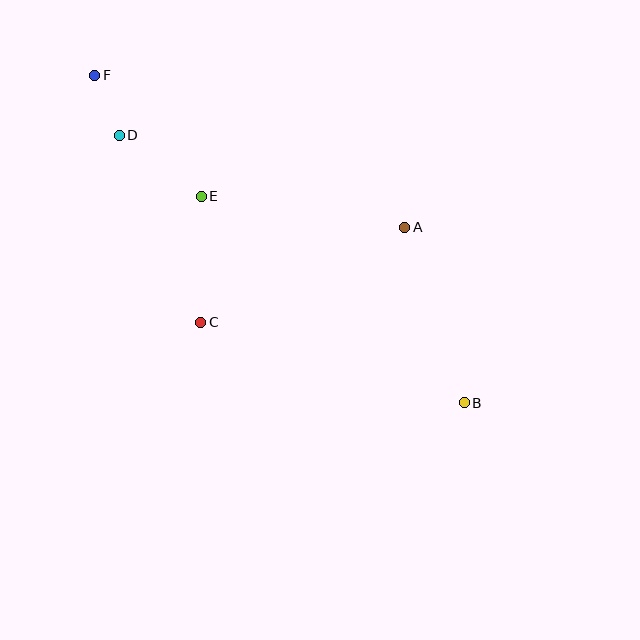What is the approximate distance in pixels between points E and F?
The distance between E and F is approximately 161 pixels.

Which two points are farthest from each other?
Points B and F are farthest from each other.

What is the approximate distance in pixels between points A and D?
The distance between A and D is approximately 300 pixels.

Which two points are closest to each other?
Points D and F are closest to each other.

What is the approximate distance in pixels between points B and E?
The distance between B and E is approximately 335 pixels.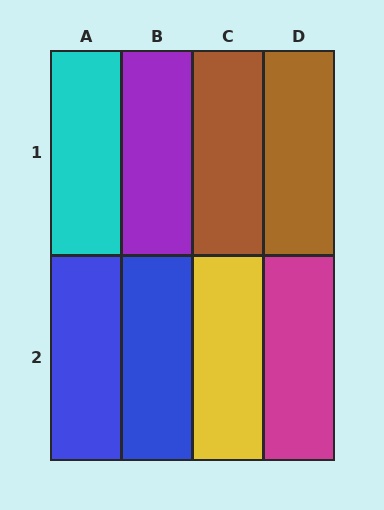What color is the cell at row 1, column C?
Brown.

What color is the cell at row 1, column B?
Purple.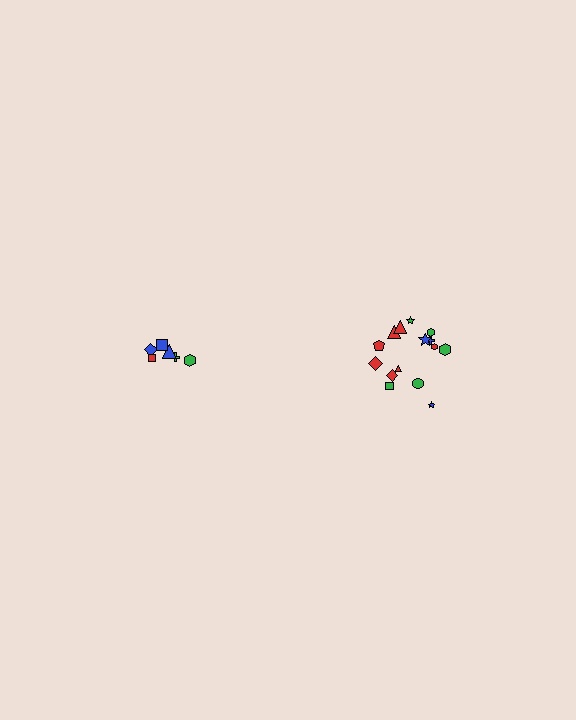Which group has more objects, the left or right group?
The right group.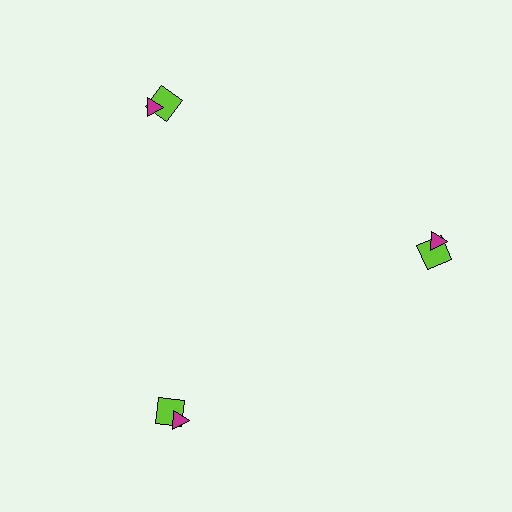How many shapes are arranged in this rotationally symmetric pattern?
There are 6 shapes, arranged in 3 groups of 2.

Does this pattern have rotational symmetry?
Yes, this pattern has 3-fold rotational symmetry. It looks the same after rotating 120 degrees around the center.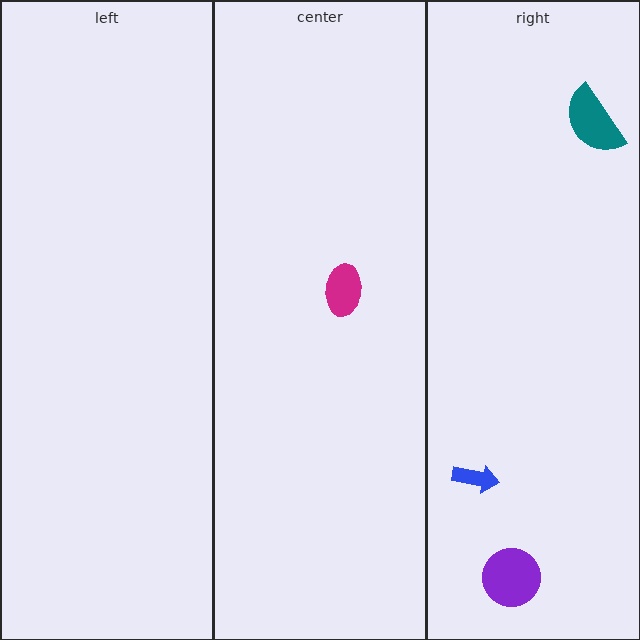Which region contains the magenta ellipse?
The center region.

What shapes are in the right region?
The purple circle, the teal semicircle, the blue arrow.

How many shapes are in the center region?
1.